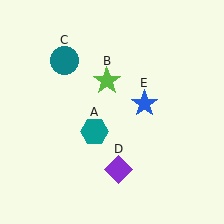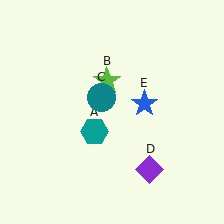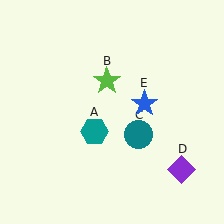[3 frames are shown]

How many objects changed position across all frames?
2 objects changed position: teal circle (object C), purple diamond (object D).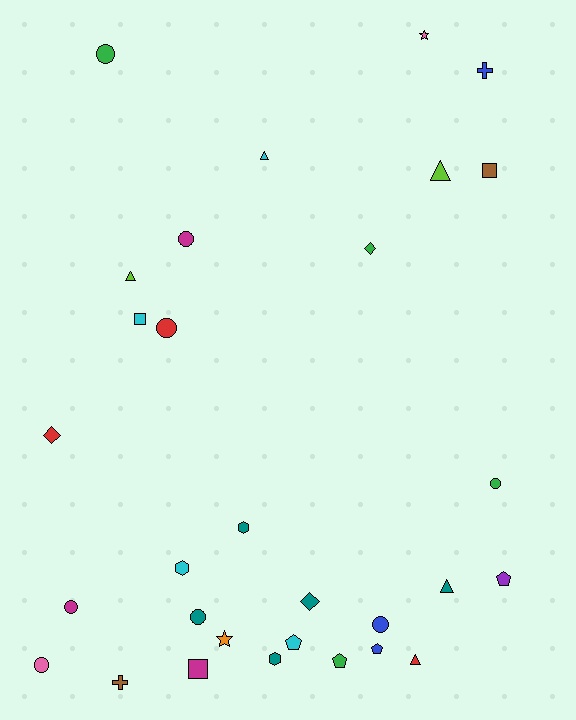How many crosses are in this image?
There are 2 crosses.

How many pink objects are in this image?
There are 2 pink objects.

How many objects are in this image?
There are 30 objects.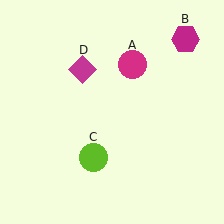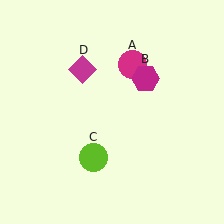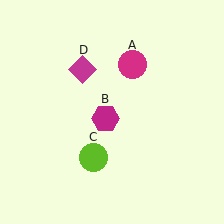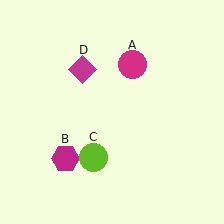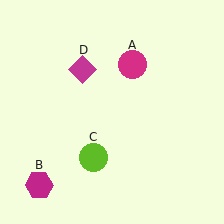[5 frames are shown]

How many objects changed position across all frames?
1 object changed position: magenta hexagon (object B).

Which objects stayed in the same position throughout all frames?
Magenta circle (object A) and lime circle (object C) and magenta diamond (object D) remained stationary.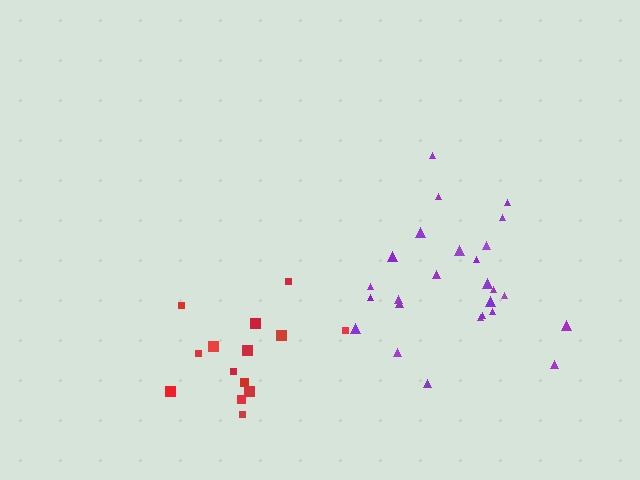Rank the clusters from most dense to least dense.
red, purple.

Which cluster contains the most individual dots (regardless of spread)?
Purple (26).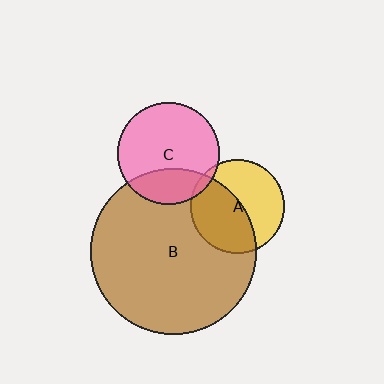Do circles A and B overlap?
Yes.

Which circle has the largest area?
Circle B (brown).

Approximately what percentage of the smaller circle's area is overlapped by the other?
Approximately 50%.